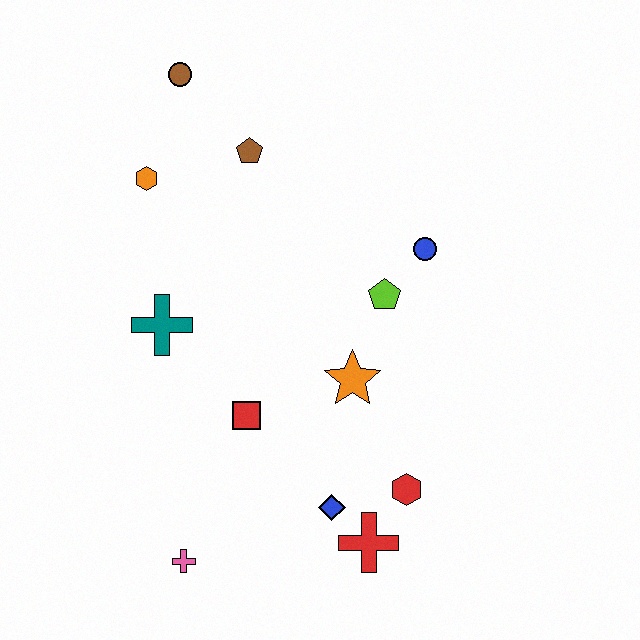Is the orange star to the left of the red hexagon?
Yes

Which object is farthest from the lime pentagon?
The pink cross is farthest from the lime pentagon.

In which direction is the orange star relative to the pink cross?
The orange star is above the pink cross.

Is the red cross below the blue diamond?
Yes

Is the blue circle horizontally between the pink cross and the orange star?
No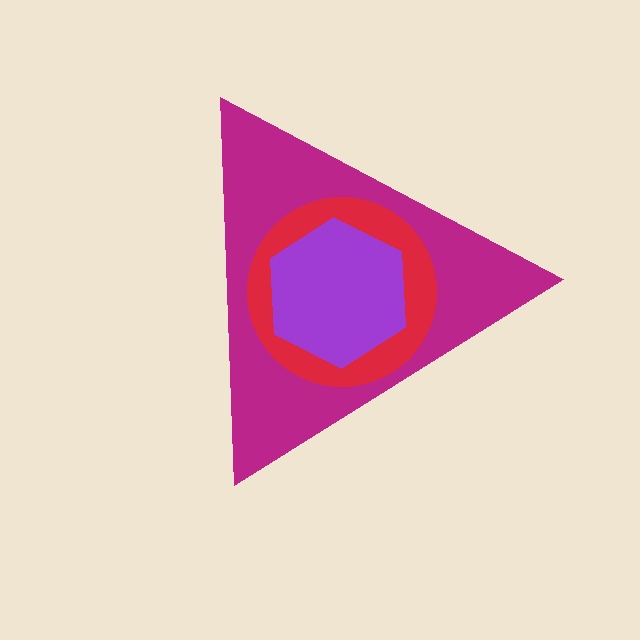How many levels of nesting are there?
3.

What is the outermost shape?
The magenta triangle.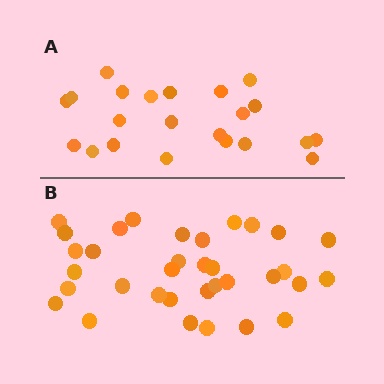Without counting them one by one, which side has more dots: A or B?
Region B (the bottom region) has more dots.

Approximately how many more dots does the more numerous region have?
Region B has roughly 12 or so more dots than region A.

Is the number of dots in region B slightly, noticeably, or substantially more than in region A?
Region B has substantially more. The ratio is roughly 1.5 to 1.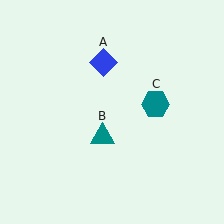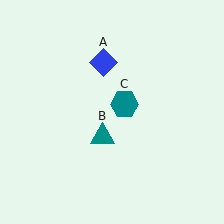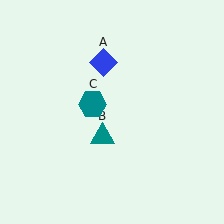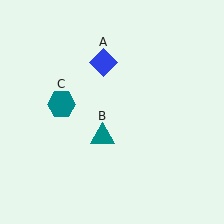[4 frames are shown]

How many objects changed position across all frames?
1 object changed position: teal hexagon (object C).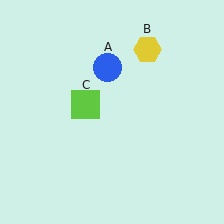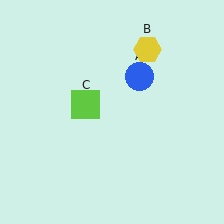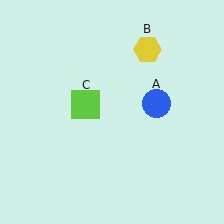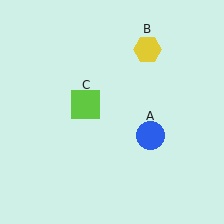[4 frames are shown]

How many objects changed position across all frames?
1 object changed position: blue circle (object A).